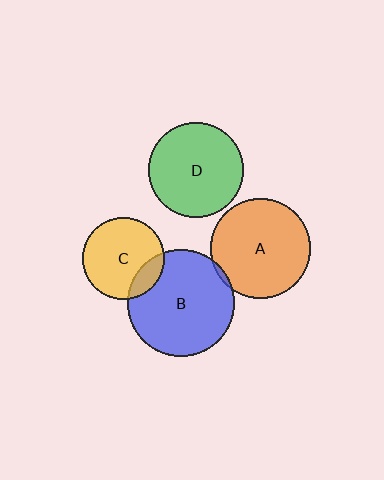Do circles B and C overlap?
Yes.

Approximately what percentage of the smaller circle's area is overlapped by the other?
Approximately 15%.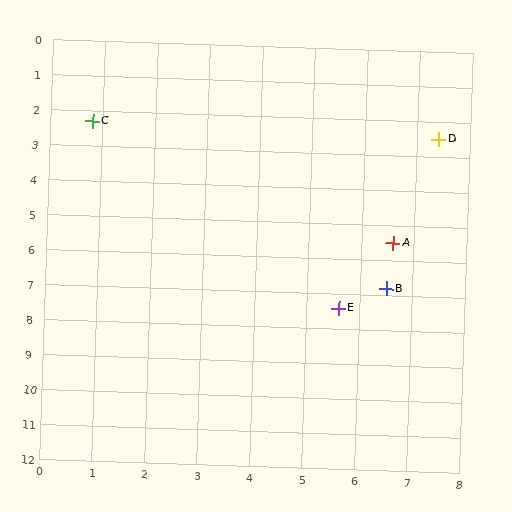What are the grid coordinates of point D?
Point D is at approximately (7.4, 2.5).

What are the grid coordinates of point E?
Point E is at approximately (5.6, 7.4).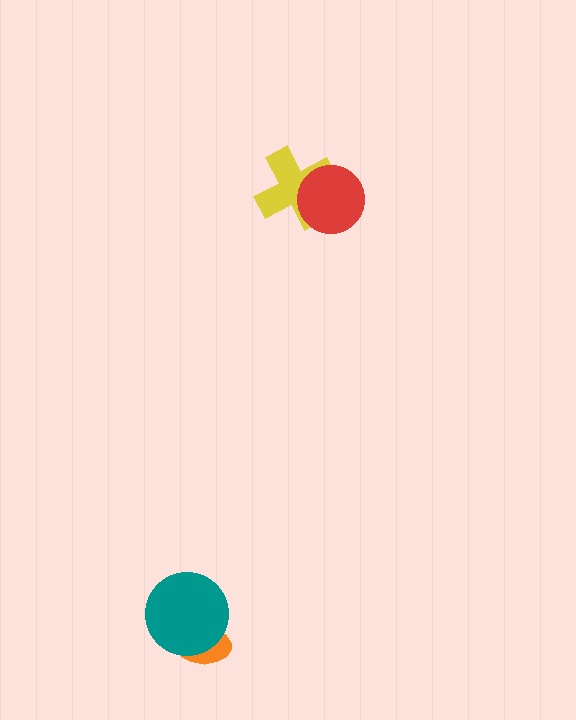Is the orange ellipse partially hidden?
Yes, it is partially covered by another shape.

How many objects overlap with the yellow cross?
1 object overlaps with the yellow cross.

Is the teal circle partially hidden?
No, no other shape covers it.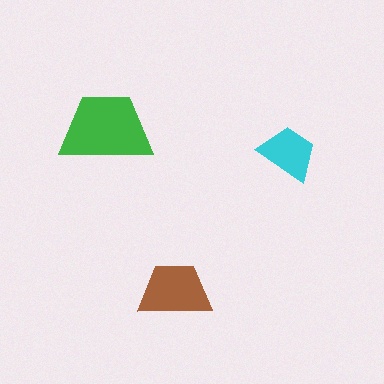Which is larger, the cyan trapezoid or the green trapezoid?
The green one.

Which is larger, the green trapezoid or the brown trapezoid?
The green one.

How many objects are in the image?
There are 3 objects in the image.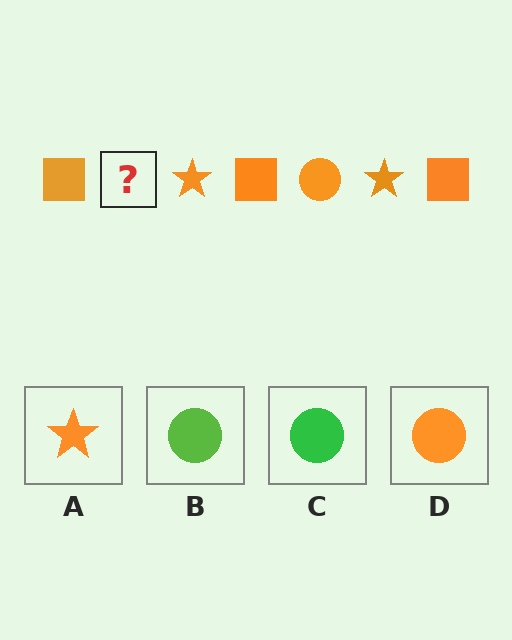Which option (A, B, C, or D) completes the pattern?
D.